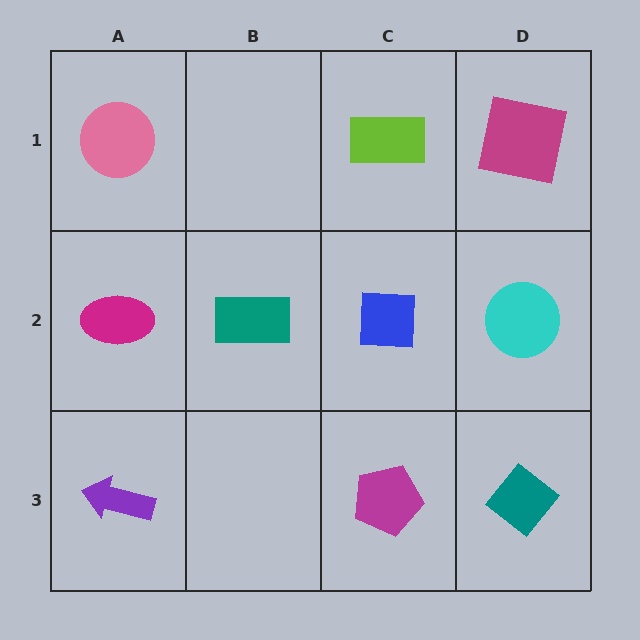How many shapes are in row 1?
3 shapes.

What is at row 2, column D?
A cyan circle.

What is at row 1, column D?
A magenta square.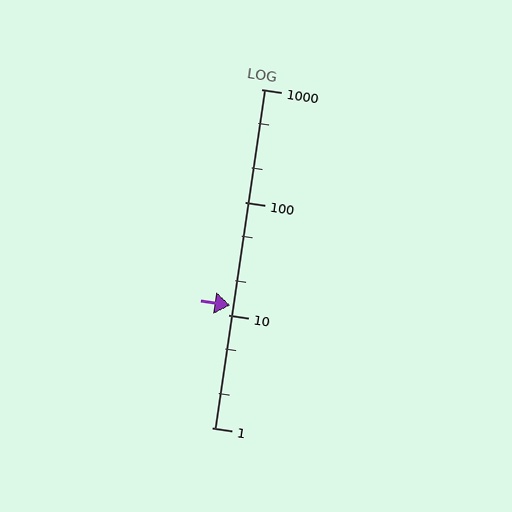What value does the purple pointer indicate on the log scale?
The pointer indicates approximately 12.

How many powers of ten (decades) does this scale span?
The scale spans 3 decades, from 1 to 1000.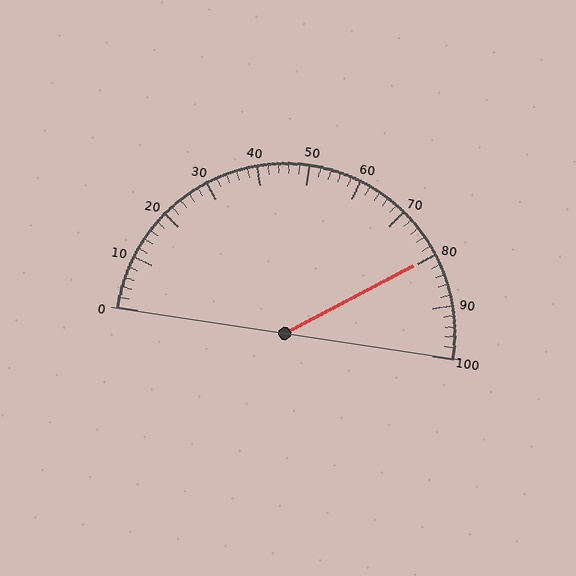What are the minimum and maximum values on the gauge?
The gauge ranges from 0 to 100.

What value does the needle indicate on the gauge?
The needle indicates approximately 80.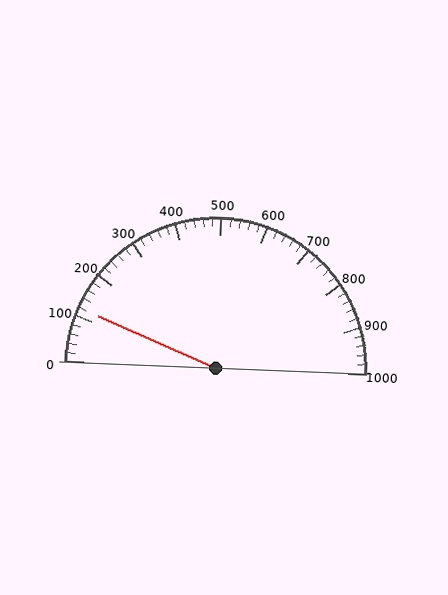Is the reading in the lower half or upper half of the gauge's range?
The reading is in the lower half of the range (0 to 1000).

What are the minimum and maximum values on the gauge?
The gauge ranges from 0 to 1000.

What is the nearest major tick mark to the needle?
The nearest major tick mark is 100.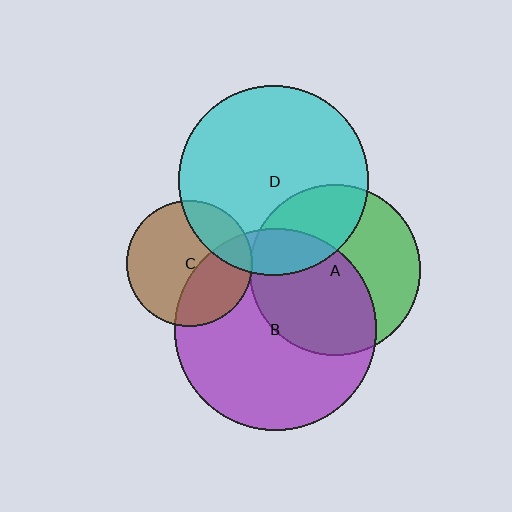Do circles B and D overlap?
Yes.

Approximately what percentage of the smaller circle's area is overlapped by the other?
Approximately 15%.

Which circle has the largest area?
Circle B (purple).